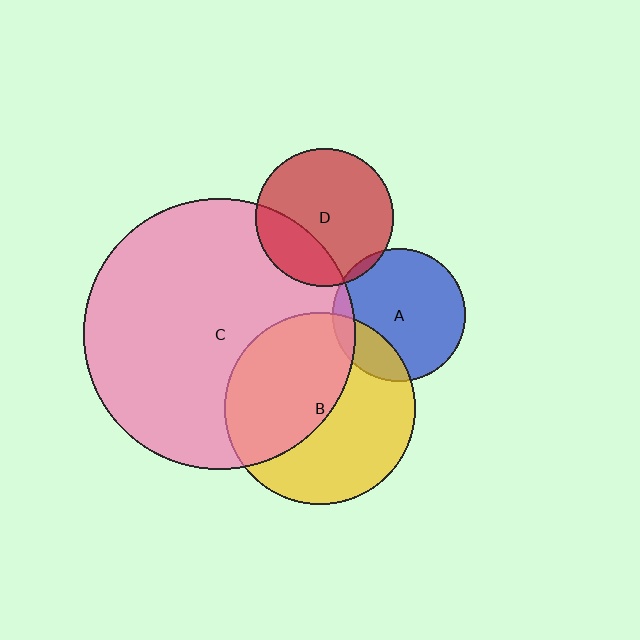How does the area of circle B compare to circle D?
Approximately 1.9 times.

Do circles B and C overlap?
Yes.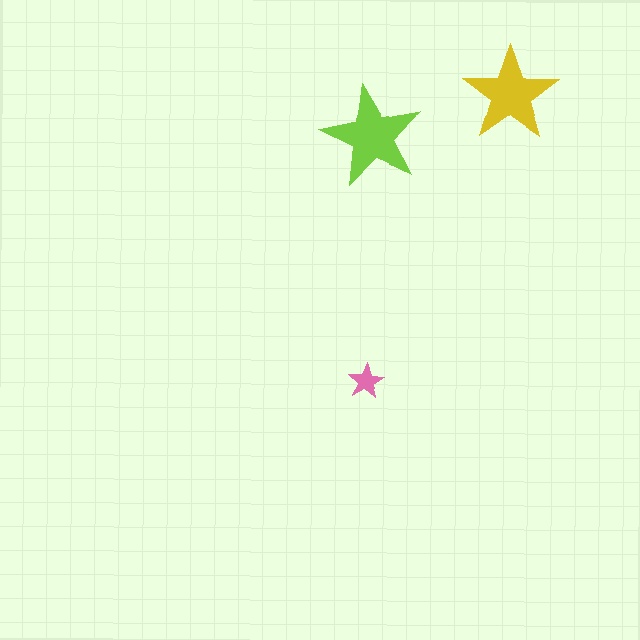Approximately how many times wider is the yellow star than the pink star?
About 2.5 times wider.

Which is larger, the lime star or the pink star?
The lime one.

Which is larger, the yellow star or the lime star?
The lime one.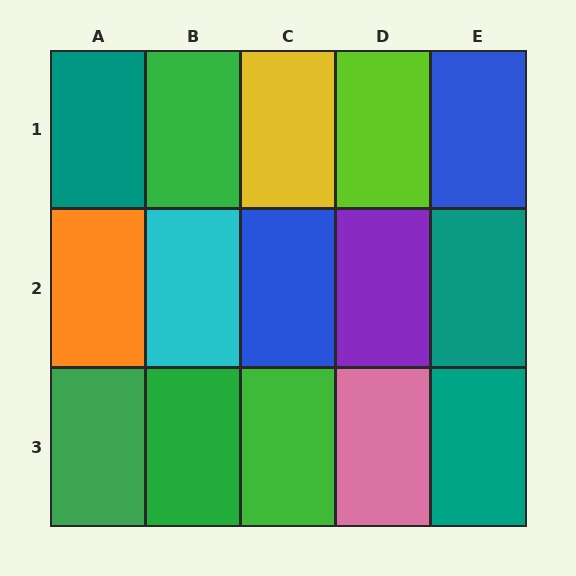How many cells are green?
4 cells are green.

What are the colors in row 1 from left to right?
Teal, green, yellow, lime, blue.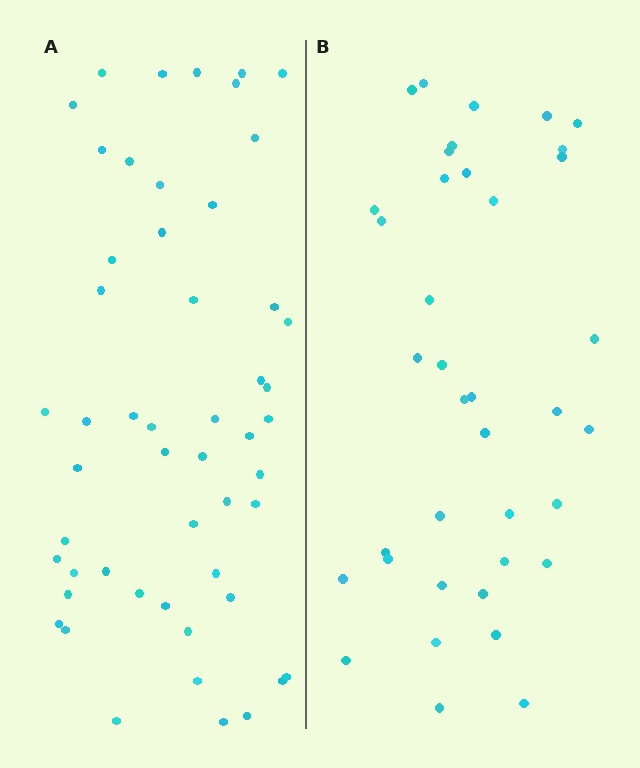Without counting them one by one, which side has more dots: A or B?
Region A (the left region) has more dots.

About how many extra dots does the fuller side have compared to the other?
Region A has approximately 15 more dots than region B.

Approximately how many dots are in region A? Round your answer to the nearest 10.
About 50 dots. (The exact count is 52, which rounds to 50.)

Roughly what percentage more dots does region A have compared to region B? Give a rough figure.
About 35% more.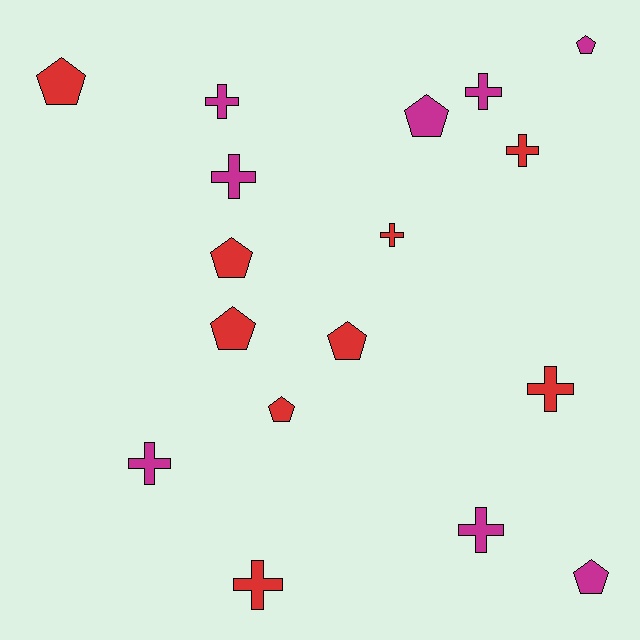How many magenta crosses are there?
There are 5 magenta crosses.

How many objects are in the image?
There are 17 objects.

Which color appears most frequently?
Red, with 9 objects.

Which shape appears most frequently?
Cross, with 9 objects.